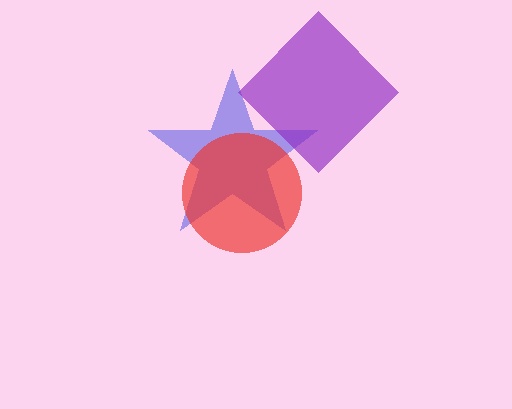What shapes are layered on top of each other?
The layered shapes are: a blue star, a purple diamond, a red circle.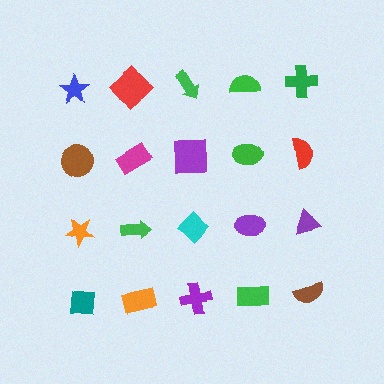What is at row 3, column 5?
A purple triangle.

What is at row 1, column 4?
A green semicircle.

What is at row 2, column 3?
A purple square.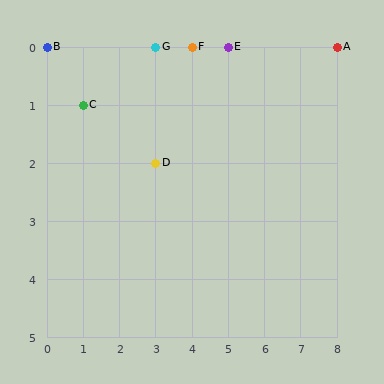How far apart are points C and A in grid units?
Points C and A are 7 columns and 1 row apart (about 7.1 grid units diagonally).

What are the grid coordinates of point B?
Point B is at grid coordinates (0, 0).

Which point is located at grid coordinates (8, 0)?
Point A is at (8, 0).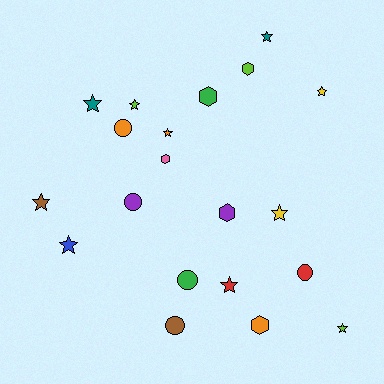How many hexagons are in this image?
There are 5 hexagons.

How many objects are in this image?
There are 20 objects.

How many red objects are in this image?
There are 2 red objects.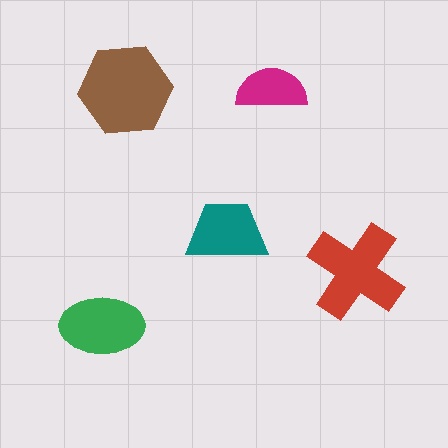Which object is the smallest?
The magenta semicircle.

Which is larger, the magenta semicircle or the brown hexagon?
The brown hexagon.